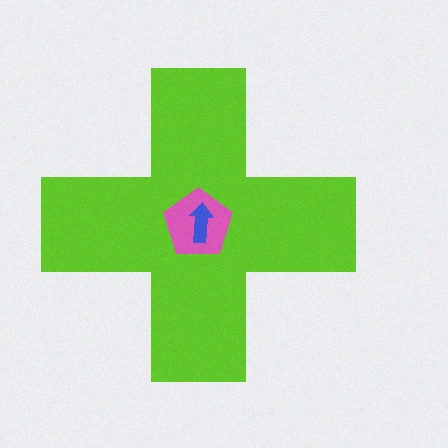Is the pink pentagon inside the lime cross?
Yes.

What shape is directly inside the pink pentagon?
The blue arrow.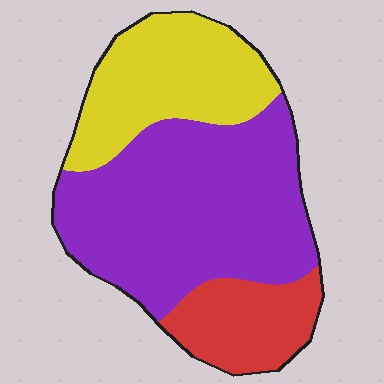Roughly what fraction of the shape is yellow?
Yellow takes up between a quarter and a half of the shape.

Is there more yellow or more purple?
Purple.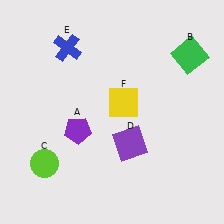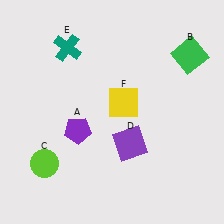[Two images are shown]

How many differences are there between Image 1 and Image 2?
There is 1 difference between the two images.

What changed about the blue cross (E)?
In Image 1, E is blue. In Image 2, it changed to teal.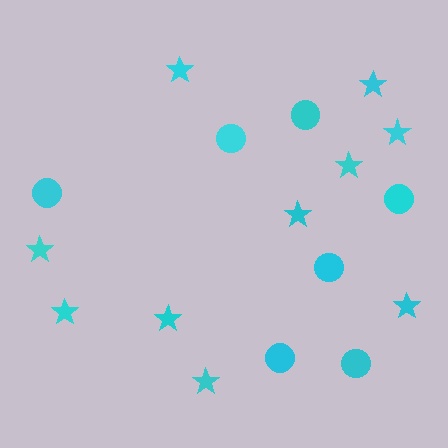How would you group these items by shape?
There are 2 groups: one group of stars (10) and one group of circles (7).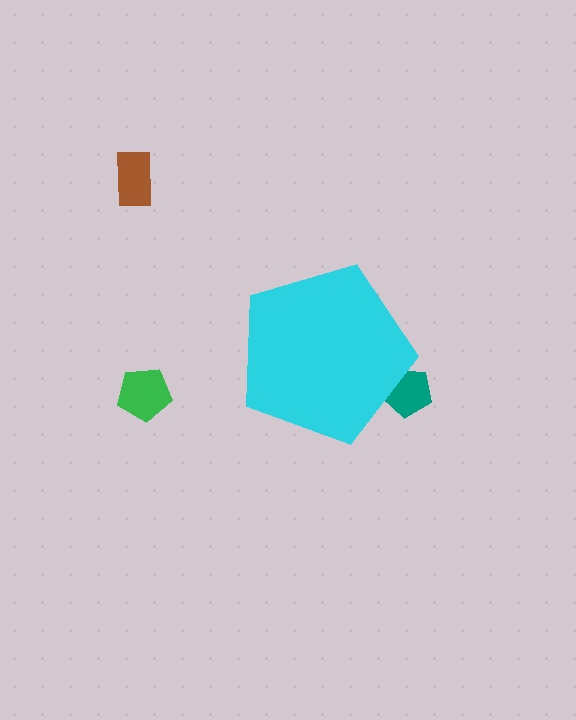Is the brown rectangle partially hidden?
No, the brown rectangle is fully visible.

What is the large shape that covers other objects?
A cyan pentagon.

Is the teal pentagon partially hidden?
Yes, the teal pentagon is partially hidden behind the cyan pentagon.